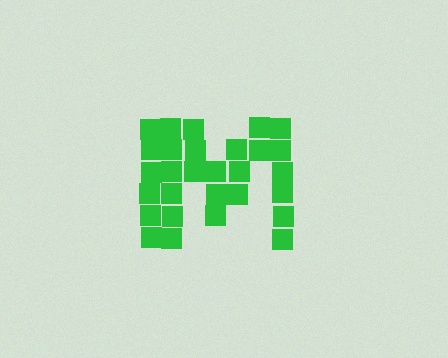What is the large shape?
The large shape is the letter M.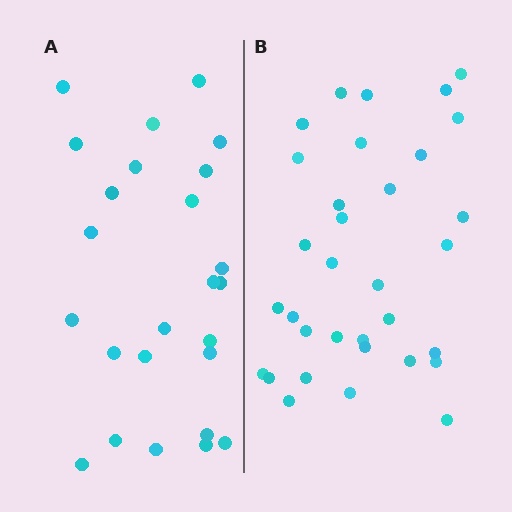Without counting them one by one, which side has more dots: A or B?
Region B (the right region) has more dots.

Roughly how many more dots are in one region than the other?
Region B has roughly 8 or so more dots than region A.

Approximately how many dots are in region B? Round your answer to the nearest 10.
About 30 dots. (The exact count is 33, which rounds to 30.)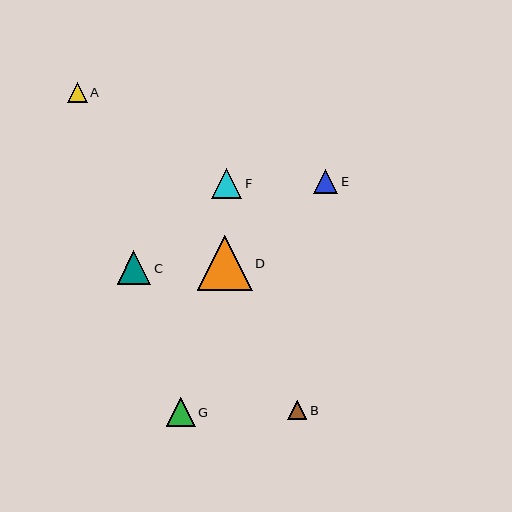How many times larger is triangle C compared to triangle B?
Triangle C is approximately 1.8 times the size of triangle B.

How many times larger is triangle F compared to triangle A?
Triangle F is approximately 1.6 times the size of triangle A.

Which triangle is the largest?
Triangle D is the largest with a size of approximately 55 pixels.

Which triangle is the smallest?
Triangle B is the smallest with a size of approximately 19 pixels.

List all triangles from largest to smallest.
From largest to smallest: D, C, F, G, E, A, B.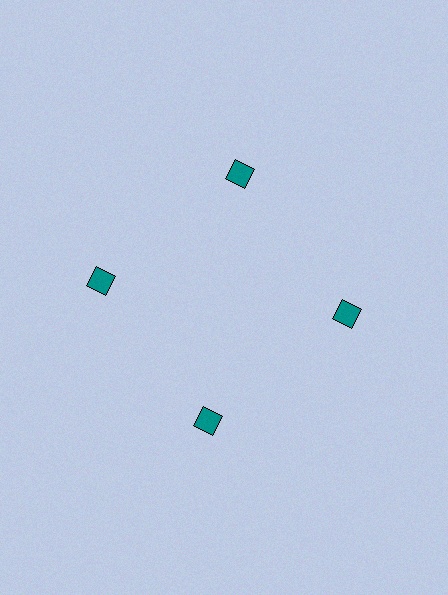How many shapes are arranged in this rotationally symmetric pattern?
There are 4 shapes, arranged in 4 groups of 1.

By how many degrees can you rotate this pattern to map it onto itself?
The pattern maps onto itself every 90 degrees of rotation.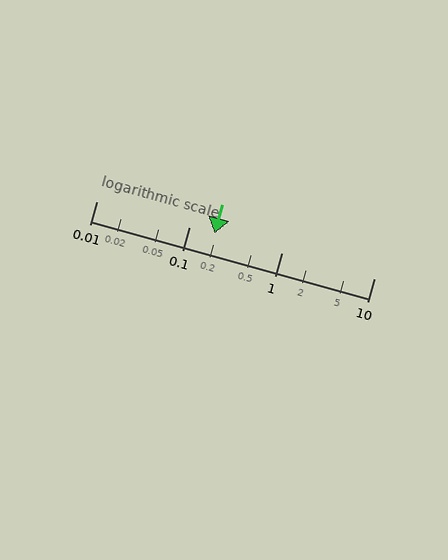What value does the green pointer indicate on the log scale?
The pointer indicates approximately 0.19.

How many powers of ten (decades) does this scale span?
The scale spans 3 decades, from 0.01 to 10.